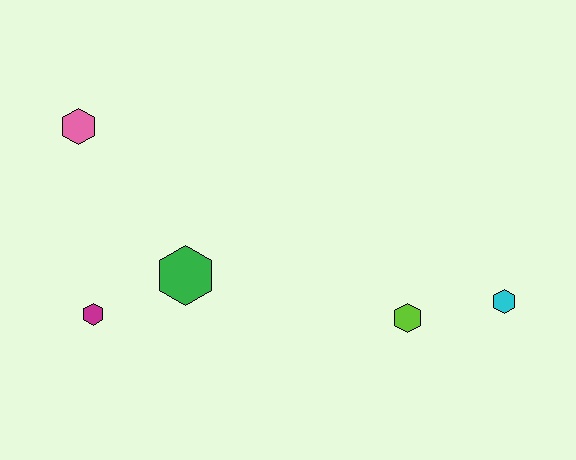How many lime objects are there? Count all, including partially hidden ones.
There is 1 lime object.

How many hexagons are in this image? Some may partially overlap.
There are 5 hexagons.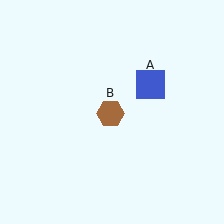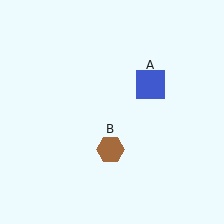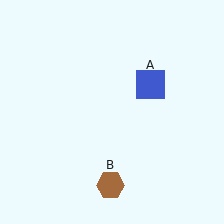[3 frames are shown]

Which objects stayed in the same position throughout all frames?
Blue square (object A) remained stationary.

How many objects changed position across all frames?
1 object changed position: brown hexagon (object B).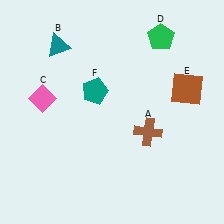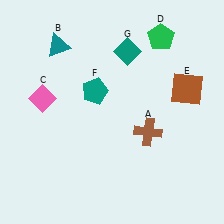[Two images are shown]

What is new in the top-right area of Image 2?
A teal diamond (G) was added in the top-right area of Image 2.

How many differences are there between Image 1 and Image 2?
There is 1 difference between the two images.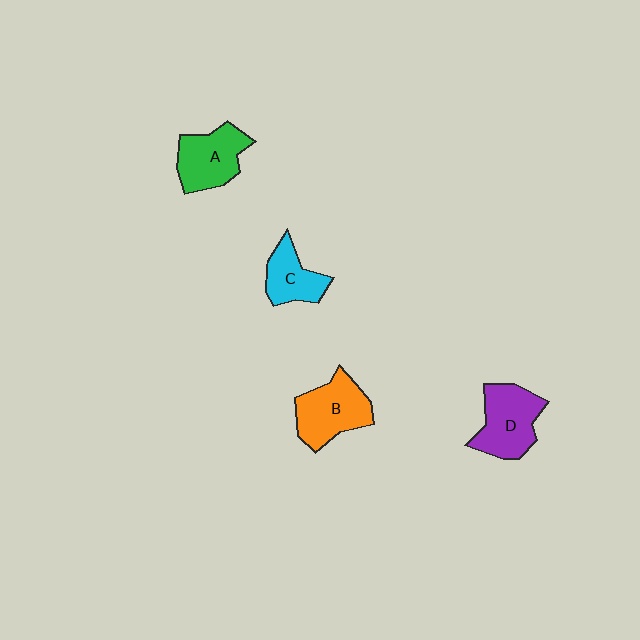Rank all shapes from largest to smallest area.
From largest to smallest: B (orange), D (purple), A (green), C (cyan).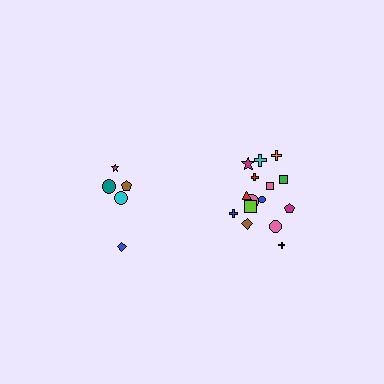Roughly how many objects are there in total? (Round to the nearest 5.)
Roughly 20 objects in total.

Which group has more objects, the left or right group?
The right group.